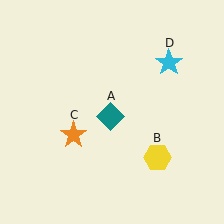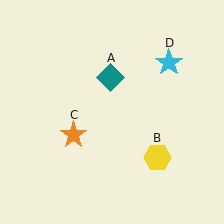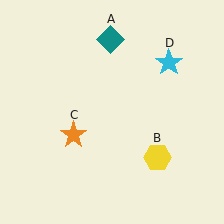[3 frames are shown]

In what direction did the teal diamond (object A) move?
The teal diamond (object A) moved up.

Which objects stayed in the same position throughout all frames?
Yellow hexagon (object B) and orange star (object C) and cyan star (object D) remained stationary.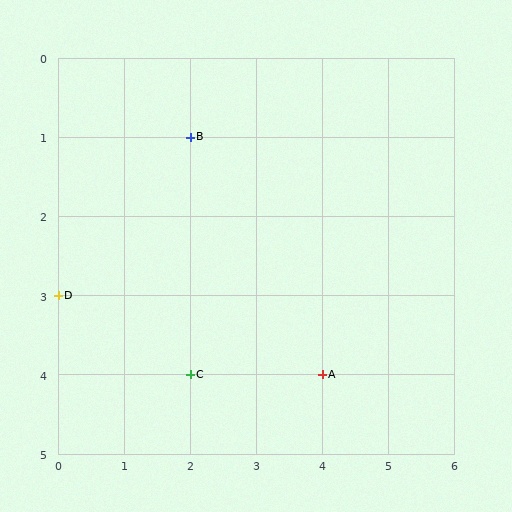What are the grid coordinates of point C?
Point C is at grid coordinates (2, 4).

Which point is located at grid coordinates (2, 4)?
Point C is at (2, 4).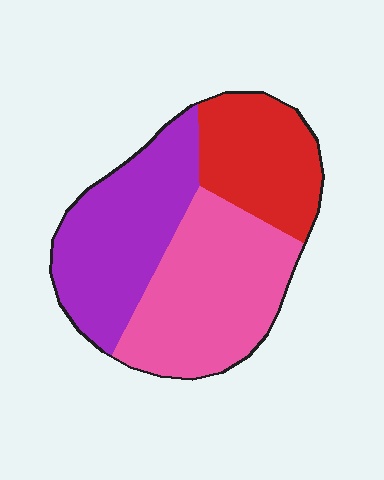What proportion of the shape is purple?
Purple takes up about one third (1/3) of the shape.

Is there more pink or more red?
Pink.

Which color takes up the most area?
Pink, at roughly 40%.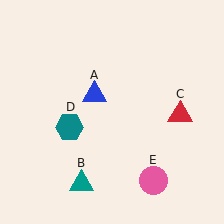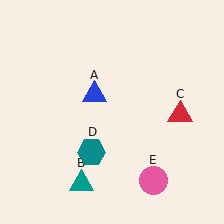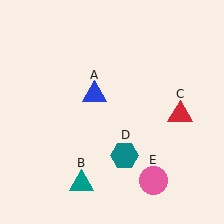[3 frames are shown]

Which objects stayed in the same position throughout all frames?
Blue triangle (object A) and teal triangle (object B) and red triangle (object C) and pink circle (object E) remained stationary.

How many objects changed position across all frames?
1 object changed position: teal hexagon (object D).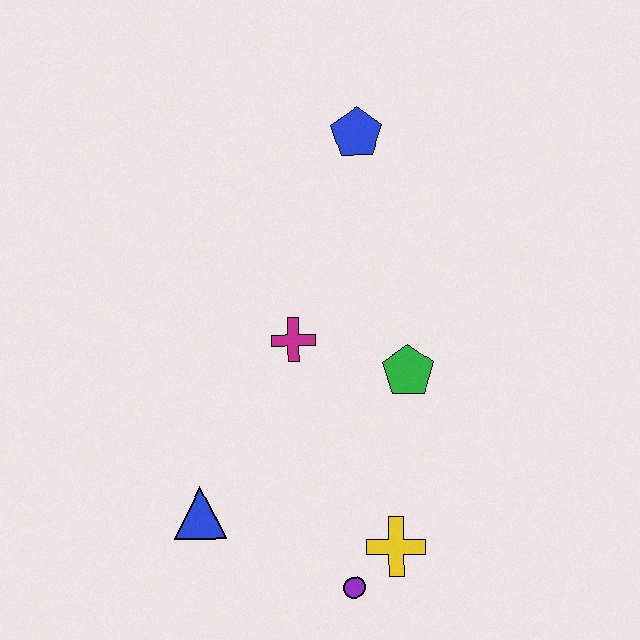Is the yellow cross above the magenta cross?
No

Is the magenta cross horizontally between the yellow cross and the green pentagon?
No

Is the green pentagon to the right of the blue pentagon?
Yes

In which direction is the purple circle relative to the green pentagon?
The purple circle is below the green pentagon.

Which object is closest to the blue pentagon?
The magenta cross is closest to the blue pentagon.